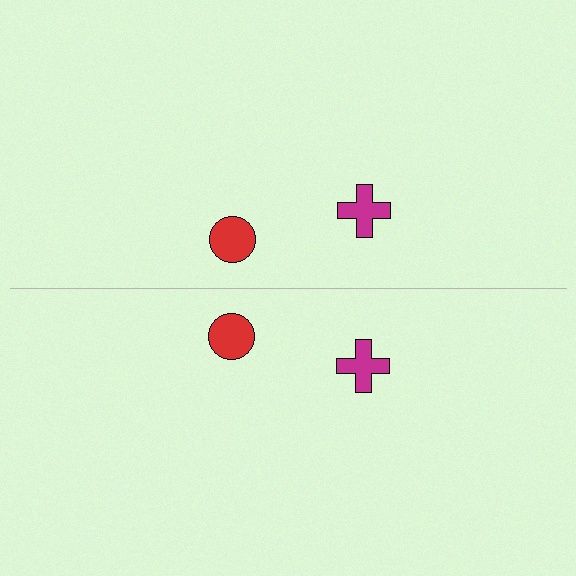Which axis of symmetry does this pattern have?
The pattern has a horizontal axis of symmetry running through the center of the image.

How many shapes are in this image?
There are 4 shapes in this image.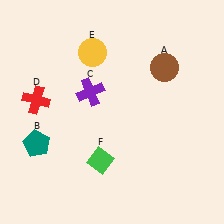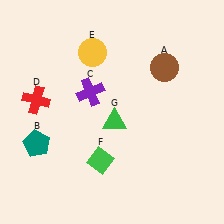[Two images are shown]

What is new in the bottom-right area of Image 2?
A green triangle (G) was added in the bottom-right area of Image 2.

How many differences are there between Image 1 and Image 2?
There is 1 difference between the two images.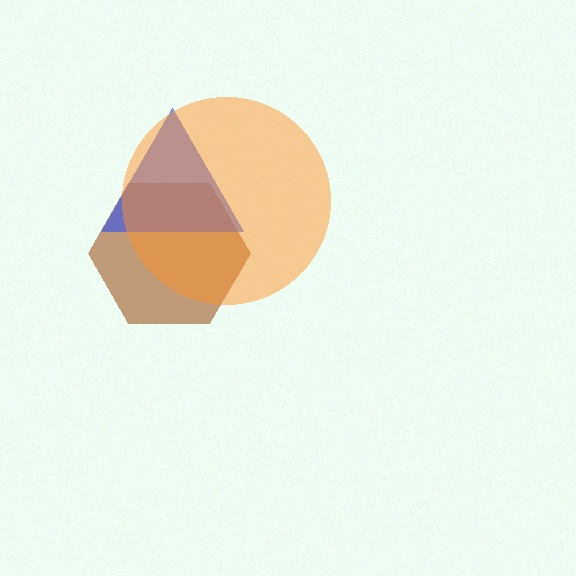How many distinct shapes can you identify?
There are 3 distinct shapes: a brown hexagon, a blue triangle, an orange circle.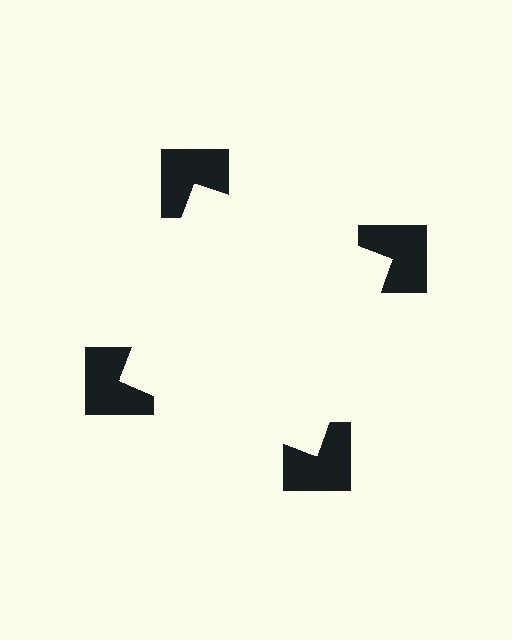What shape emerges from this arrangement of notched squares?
An illusory square — its edges are inferred from the aligned wedge cuts in the notched squares, not physically drawn.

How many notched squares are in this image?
There are 4 — one at each vertex of the illusory square.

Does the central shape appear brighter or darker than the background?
It typically appears slightly brighter than the background, even though no actual brightness change is drawn.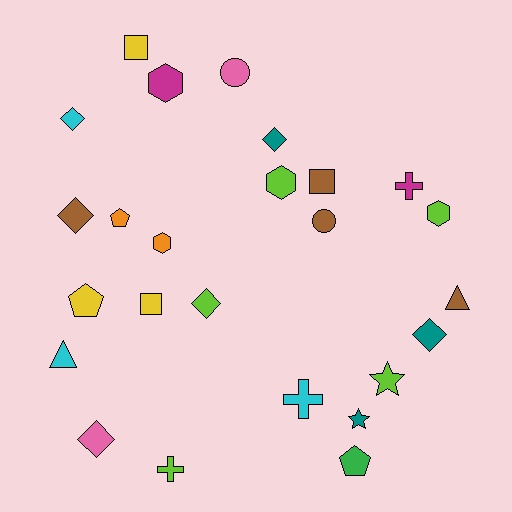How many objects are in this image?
There are 25 objects.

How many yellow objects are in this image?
There are 3 yellow objects.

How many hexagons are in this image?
There are 4 hexagons.